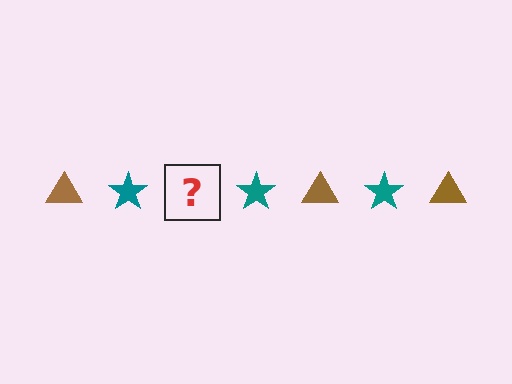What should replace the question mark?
The question mark should be replaced with a brown triangle.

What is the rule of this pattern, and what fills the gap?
The rule is that the pattern alternates between brown triangle and teal star. The gap should be filled with a brown triangle.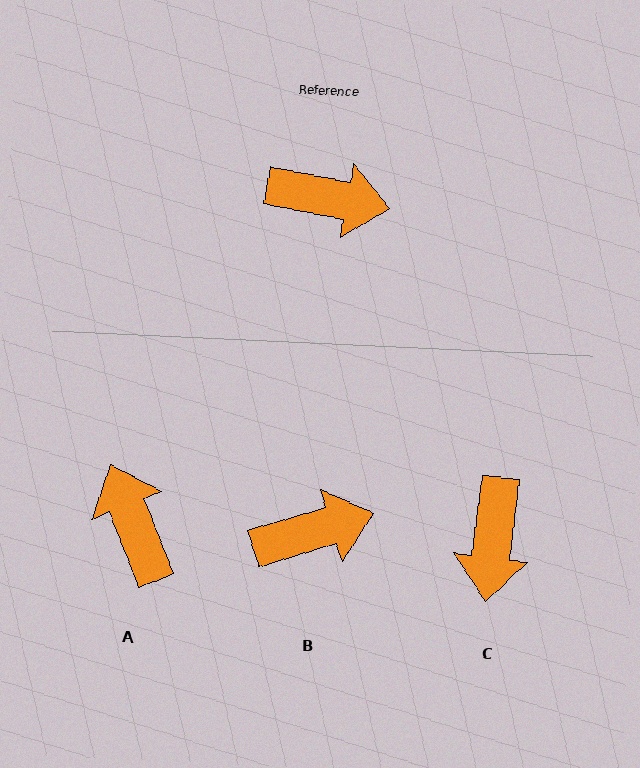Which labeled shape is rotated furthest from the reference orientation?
A, about 122 degrees away.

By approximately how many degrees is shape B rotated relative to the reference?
Approximately 27 degrees counter-clockwise.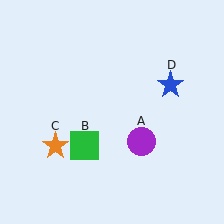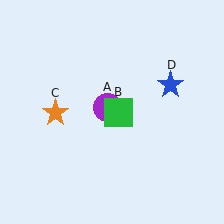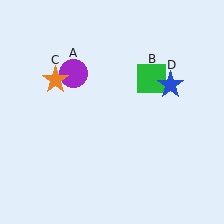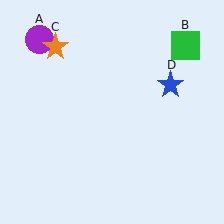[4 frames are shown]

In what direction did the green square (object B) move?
The green square (object B) moved up and to the right.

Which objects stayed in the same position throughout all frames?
Blue star (object D) remained stationary.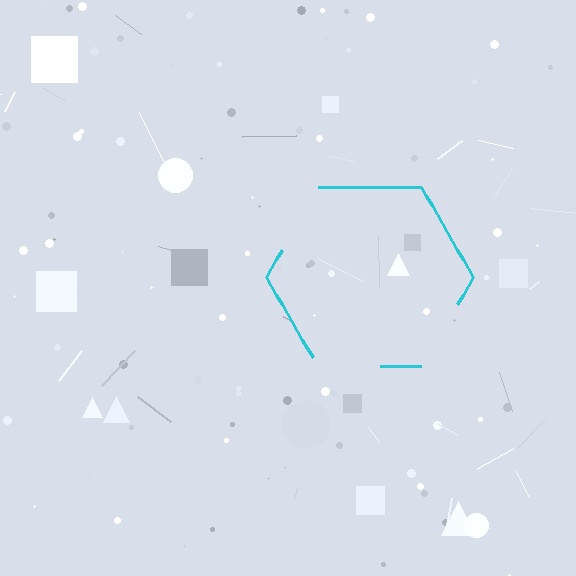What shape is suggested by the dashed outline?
The dashed outline suggests a hexagon.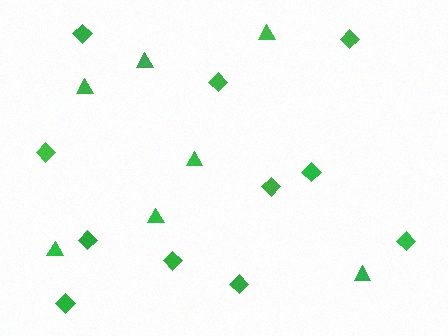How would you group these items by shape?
There are 2 groups: one group of diamonds (11) and one group of triangles (7).